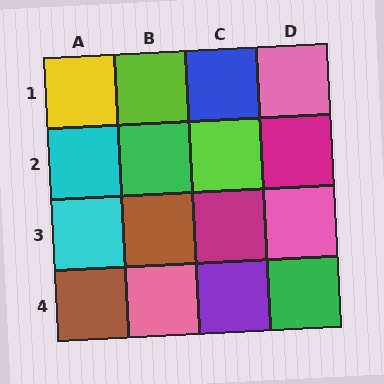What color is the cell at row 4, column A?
Brown.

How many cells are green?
2 cells are green.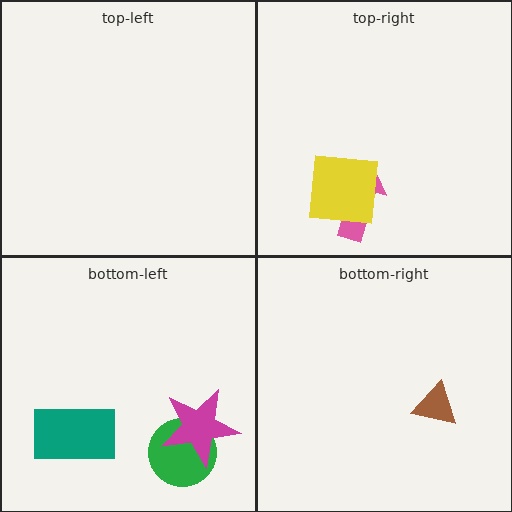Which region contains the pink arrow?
The top-right region.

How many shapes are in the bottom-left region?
3.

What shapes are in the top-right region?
The pink arrow, the yellow square.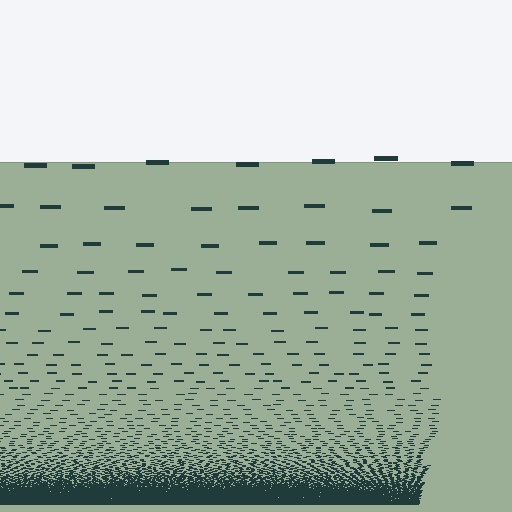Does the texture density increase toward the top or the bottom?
Density increases toward the bottom.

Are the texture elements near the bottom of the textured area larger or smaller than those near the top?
Smaller. The gradient is inverted — elements near the bottom are smaller and denser.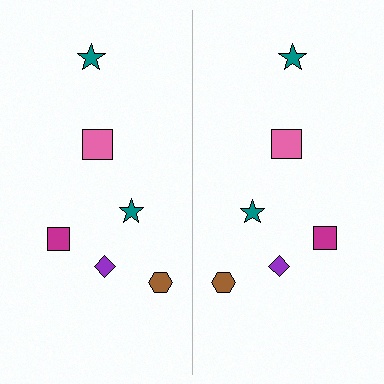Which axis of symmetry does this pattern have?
The pattern has a vertical axis of symmetry running through the center of the image.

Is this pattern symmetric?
Yes, this pattern has bilateral (reflection) symmetry.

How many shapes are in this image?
There are 12 shapes in this image.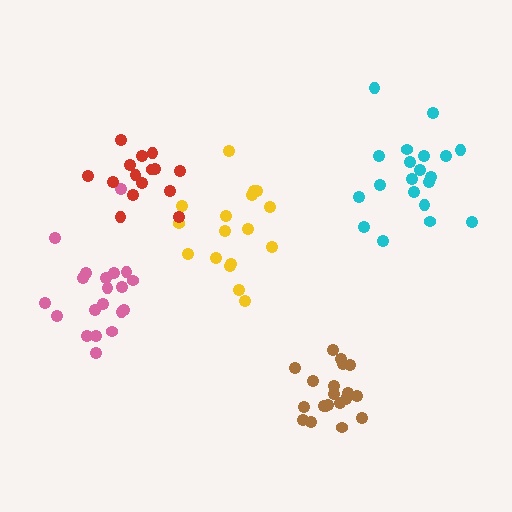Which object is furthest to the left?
The pink cluster is leftmost.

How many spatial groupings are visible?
There are 5 spatial groupings.